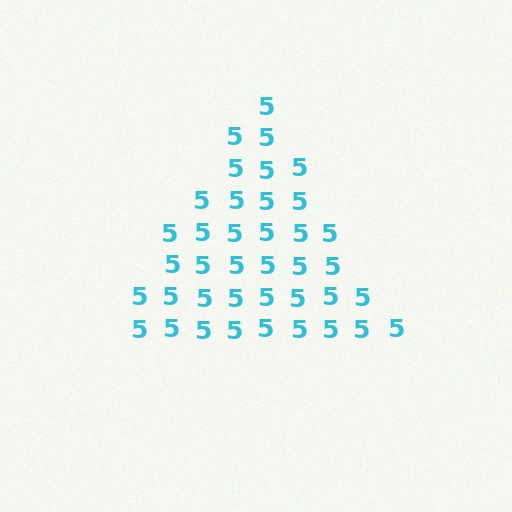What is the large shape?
The large shape is a triangle.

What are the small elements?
The small elements are digit 5's.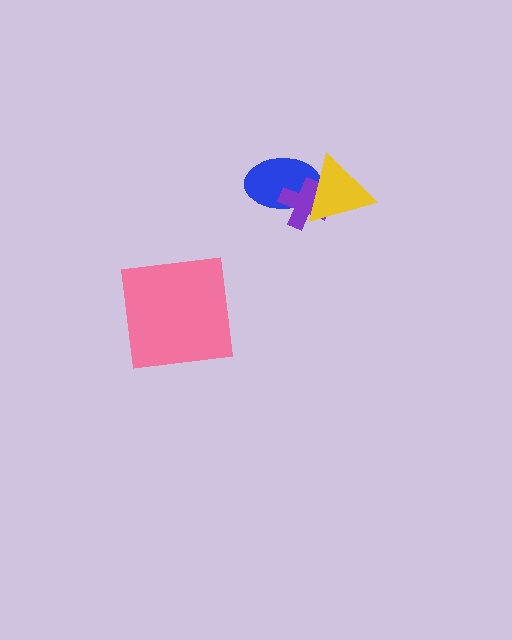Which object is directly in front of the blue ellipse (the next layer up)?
The purple cross is directly in front of the blue ellipse.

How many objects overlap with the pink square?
0 objects overlap with the pink square.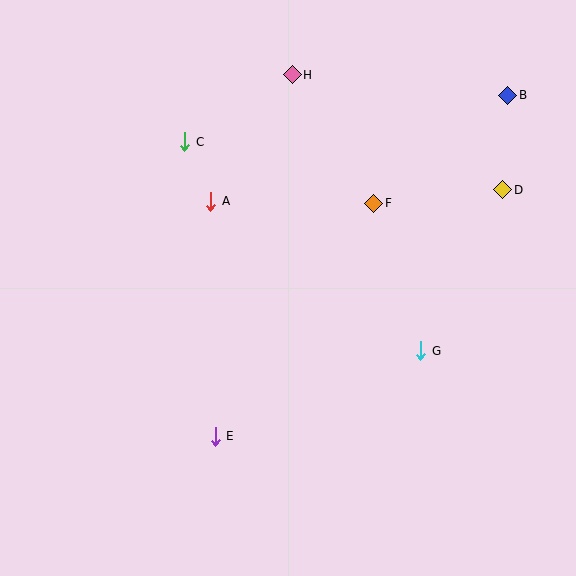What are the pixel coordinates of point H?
Point H is at (292, 75).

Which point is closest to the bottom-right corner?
Point G is closest to the bottom-right corner.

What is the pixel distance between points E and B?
The distance between E and B is 449 pixels.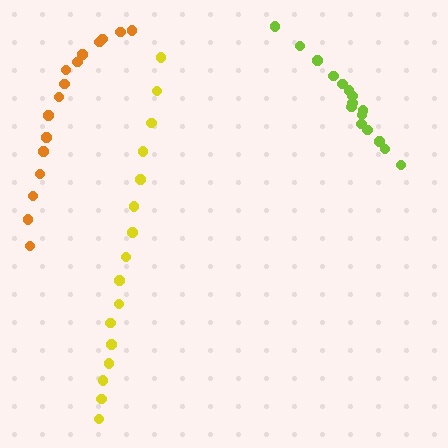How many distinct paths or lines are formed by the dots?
There are 3 distinct paths.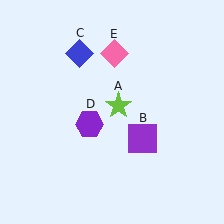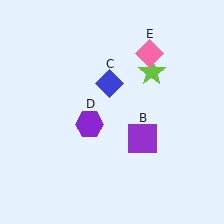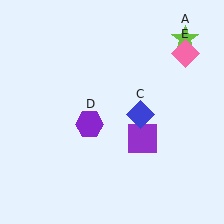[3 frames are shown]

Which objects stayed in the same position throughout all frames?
Purple square (object B) and purple hexagon (object D) remained stationary.